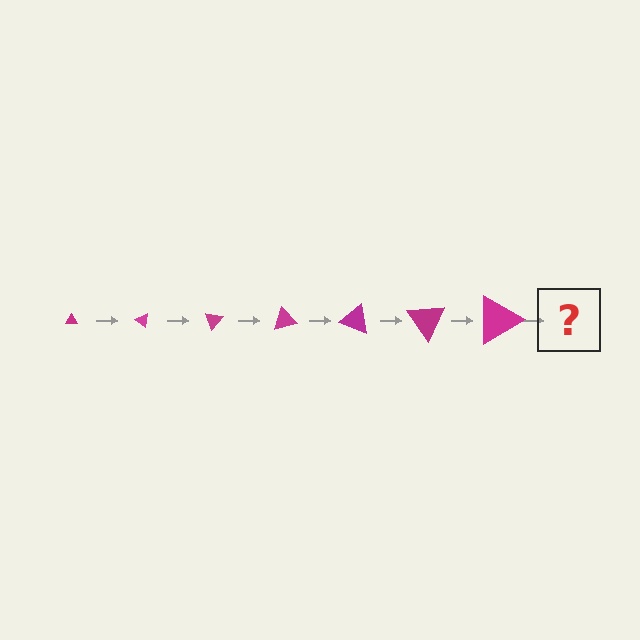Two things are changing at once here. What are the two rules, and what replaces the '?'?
The two rules are that the triangle grows larger each step and it rotates 35 degrees each step. The '?' should be a triangle, larger than the previous one and rotated 245 degrees from the start.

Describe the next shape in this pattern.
It should be a triangle, larger than the previous one and rotated 245 degrees from the start.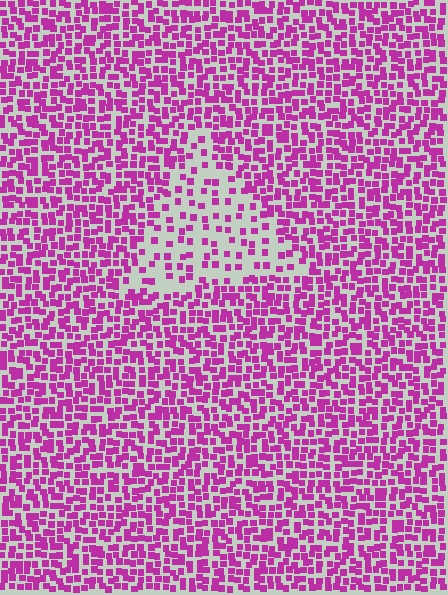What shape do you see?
I see a triangle.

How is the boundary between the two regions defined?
The boundary is defined by a change in element density (approximately 2.3x ratio). All elements are the same color, size, and shape.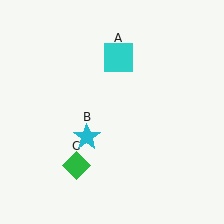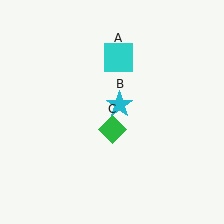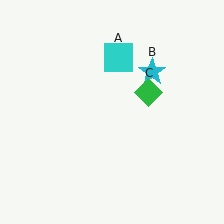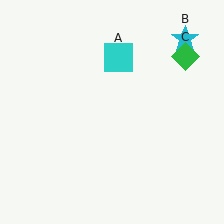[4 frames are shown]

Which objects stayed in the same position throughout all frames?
Cyan square (object A) remained stationary.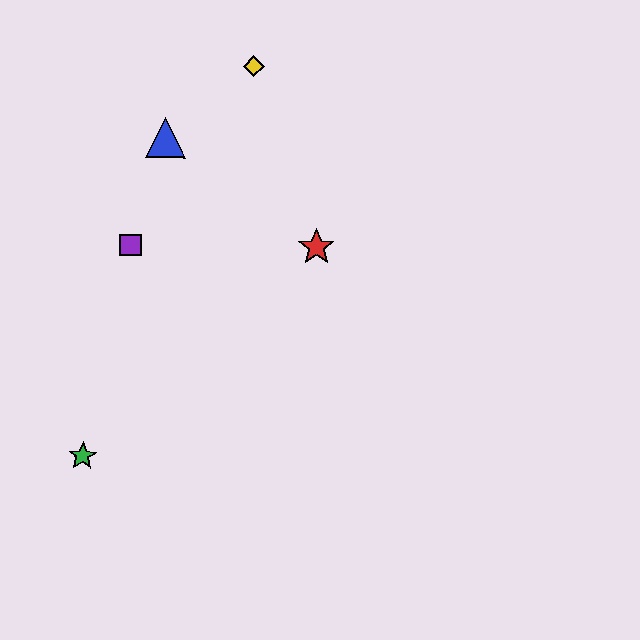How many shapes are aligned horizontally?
2 shapes (the red star, the purple square) are aligned horizontally.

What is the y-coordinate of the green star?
The green star is at y≈456.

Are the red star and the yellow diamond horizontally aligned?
No, the red star is at y≈247 and the yellow diamond is at y≈66.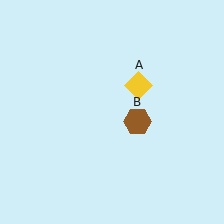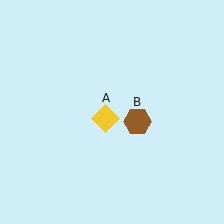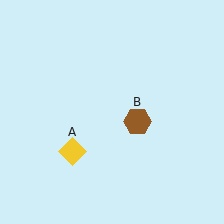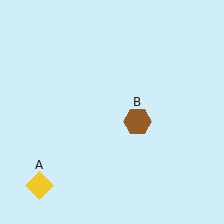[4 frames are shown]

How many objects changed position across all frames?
1 object changed position: yellow diamond (object A).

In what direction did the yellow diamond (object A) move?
The yellow diamond (object A) moved down and to the left.